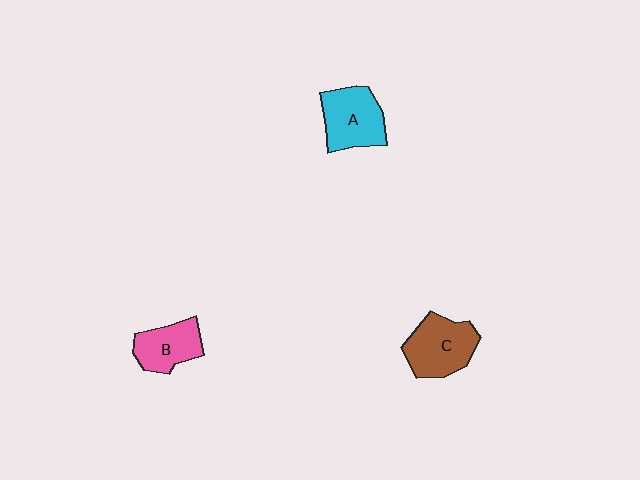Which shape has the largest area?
Shape C (brown).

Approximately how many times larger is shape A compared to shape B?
Approximately 1.2 times.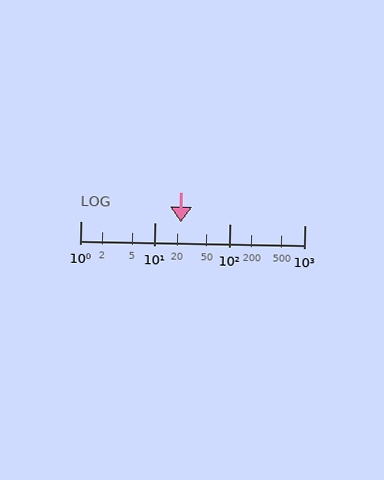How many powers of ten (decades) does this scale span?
The scale spans 3 decades, from 1 to 1000.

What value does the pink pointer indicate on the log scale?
The pointer indicates approximately 22.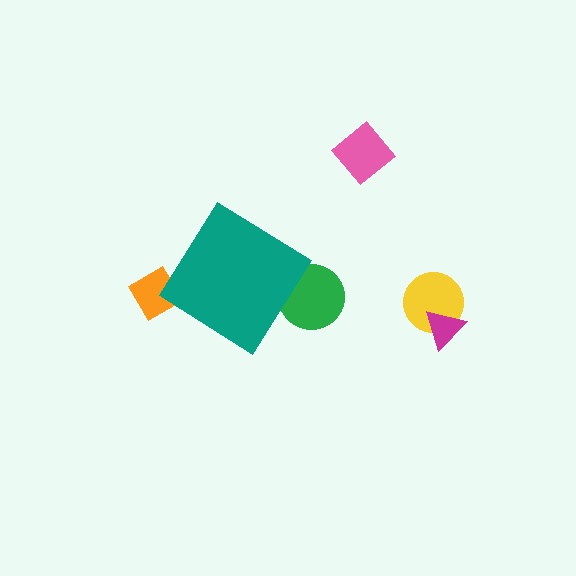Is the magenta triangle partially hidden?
No, the magenta triangle is fully visible.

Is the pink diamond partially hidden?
No, the pink diamond is fully visible.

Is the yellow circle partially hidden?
No, the yellow circle is fully visible.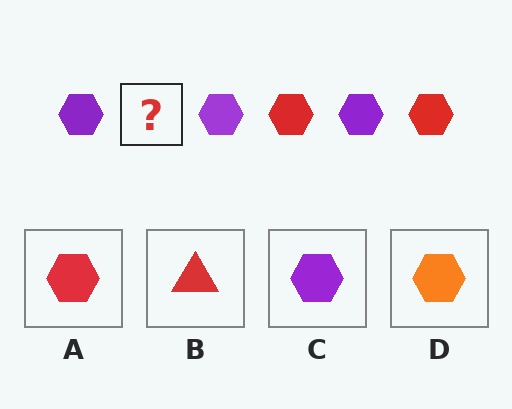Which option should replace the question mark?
Option A.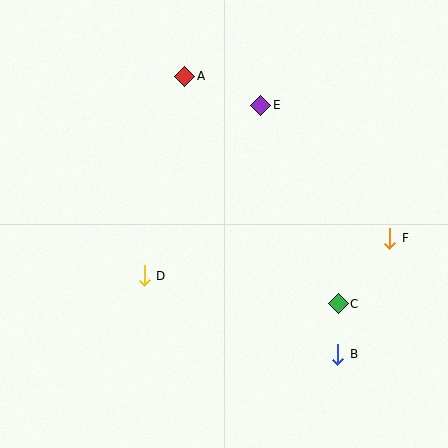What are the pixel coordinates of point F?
Point F is at (390, 238).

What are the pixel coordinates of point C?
Point C is at (338, 304).